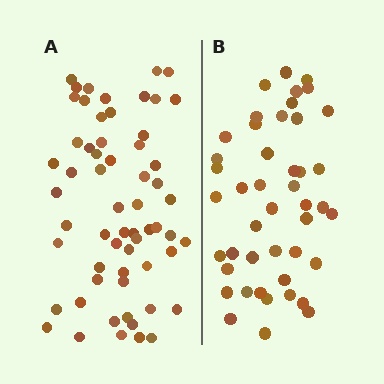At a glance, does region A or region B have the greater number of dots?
Region A (the left region) has more dots.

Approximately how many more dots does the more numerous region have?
Region A has approximately 15 more dots than region B.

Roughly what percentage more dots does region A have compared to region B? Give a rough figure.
About 35% more.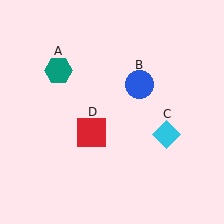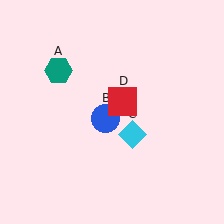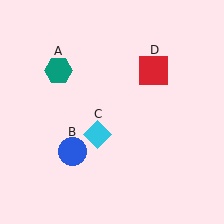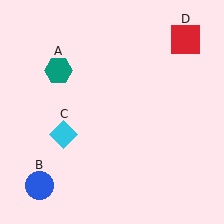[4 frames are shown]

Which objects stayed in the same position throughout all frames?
Teal hexagon (object A) remained stationary.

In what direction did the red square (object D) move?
The red square (object D) moved up and to the right.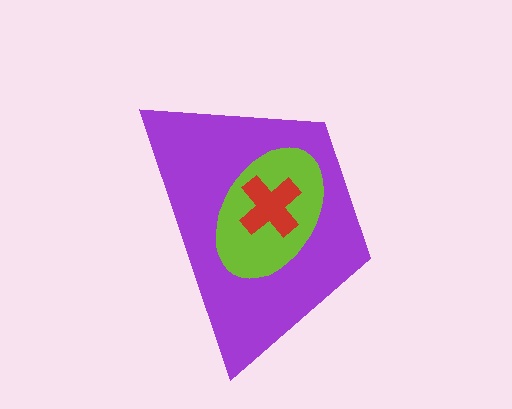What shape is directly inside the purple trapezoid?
The lime ellipse.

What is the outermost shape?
The purple trapezoid.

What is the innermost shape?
The red cross.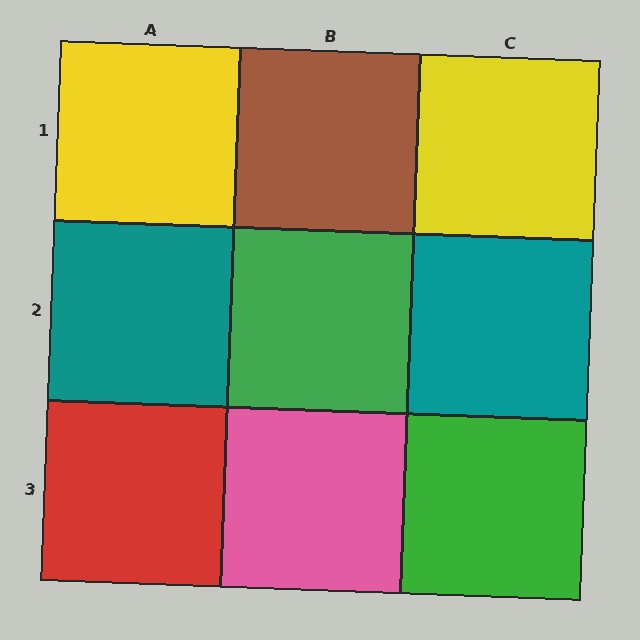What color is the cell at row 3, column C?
Green.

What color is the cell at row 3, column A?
Red.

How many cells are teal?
2 cells are teal.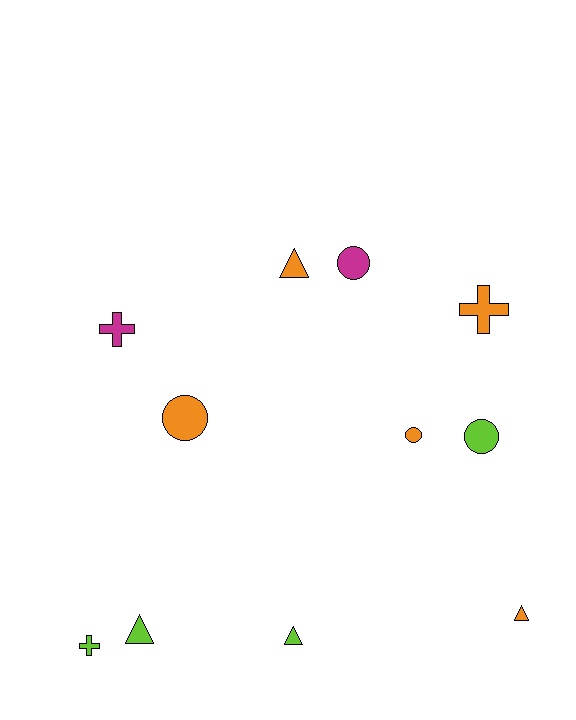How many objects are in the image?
There are 11 objects.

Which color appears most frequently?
Orange, with 5 objects.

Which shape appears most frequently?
Triangle, with 4 objects.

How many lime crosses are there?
There is 1 lime cross.